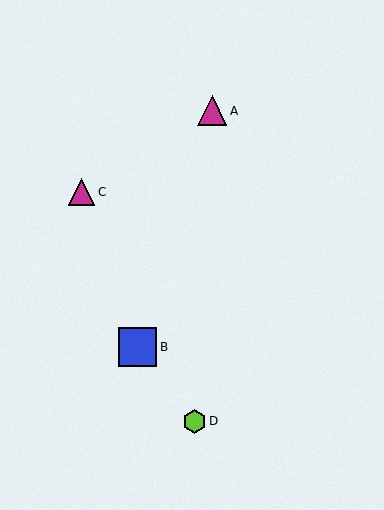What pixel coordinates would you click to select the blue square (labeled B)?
Click at (138, 347) to select the blue square B.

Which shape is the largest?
The blue square (labeled B) is the largest.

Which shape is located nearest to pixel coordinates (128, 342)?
The blue square (labeled B) at (138, 347) is nearest to that location.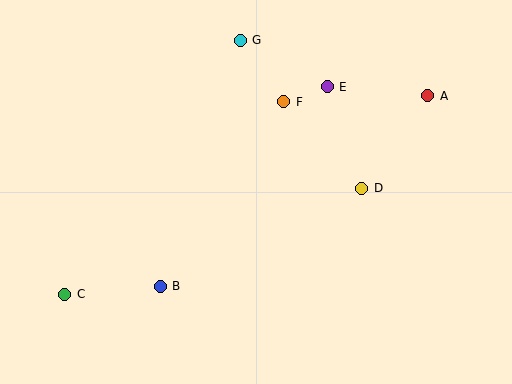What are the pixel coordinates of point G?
Point G is at (240, 40).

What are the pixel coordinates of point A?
Point A is at (428, 96).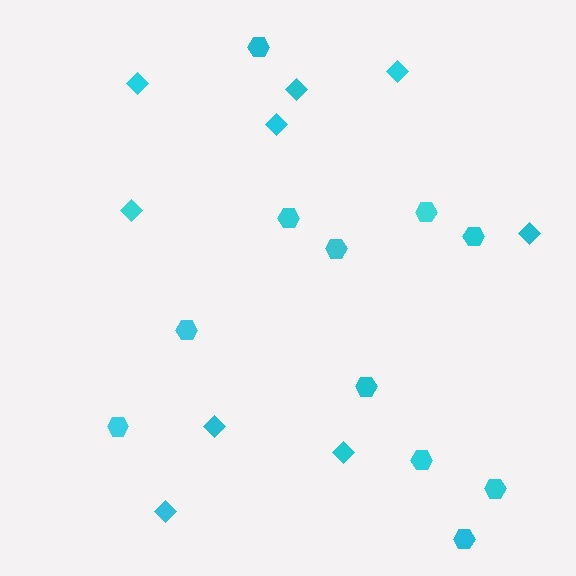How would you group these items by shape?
There are 2 groups: one group of diamonds (9) and one group of hexagons (11).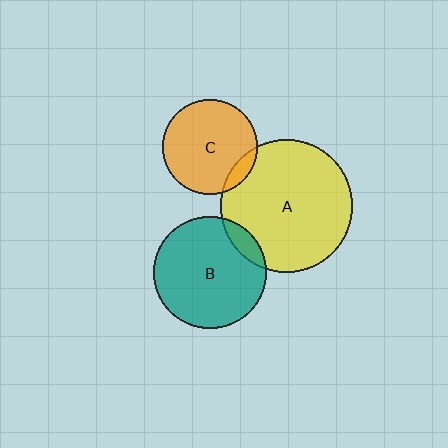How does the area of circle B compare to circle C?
Approximately 1.4 times.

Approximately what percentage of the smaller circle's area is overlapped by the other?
Approximately 10%.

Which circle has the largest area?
Circle A (yellow).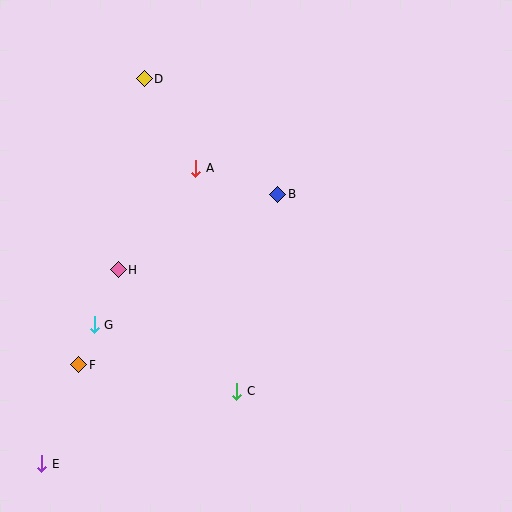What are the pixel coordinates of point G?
Point G is at (94, 325).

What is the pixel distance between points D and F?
The distance between D and F is 293 pixels.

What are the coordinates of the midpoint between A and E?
The midpoint between A and E is at (119, 316).